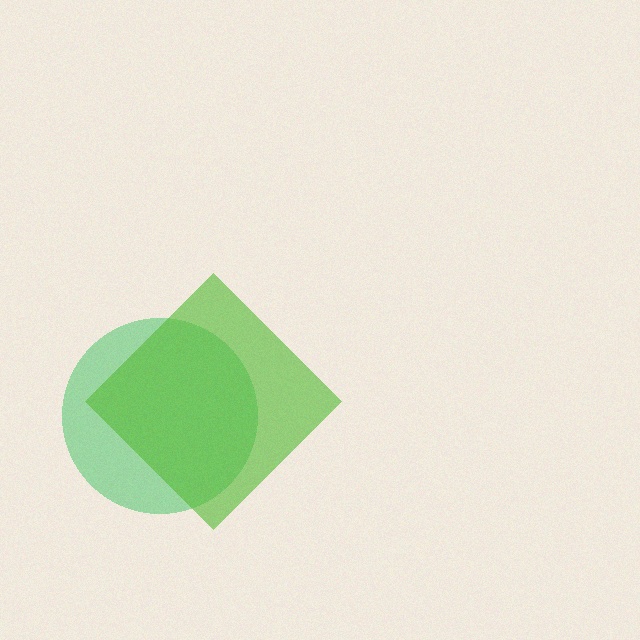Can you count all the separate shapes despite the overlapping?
Yes, there are 2 separate shapes.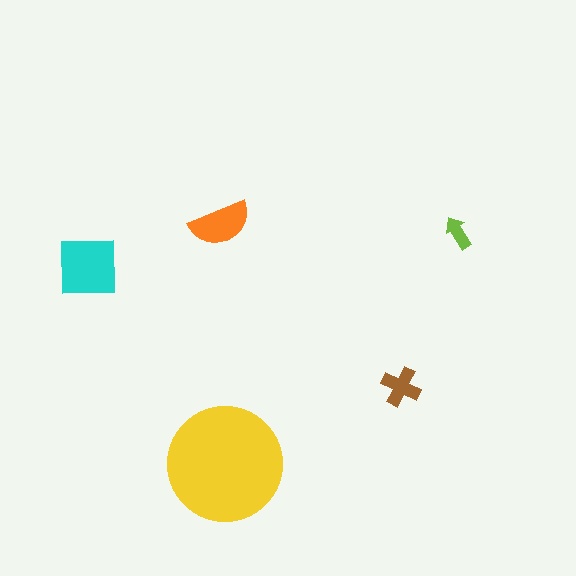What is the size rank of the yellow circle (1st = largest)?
1st.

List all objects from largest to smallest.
The yellow circle, the cyan square, the orange semicircle, the brown cross, the lime arrow.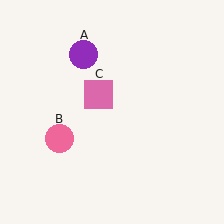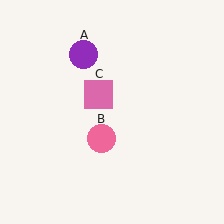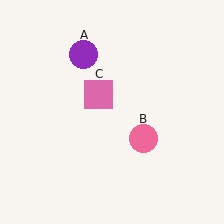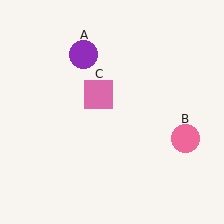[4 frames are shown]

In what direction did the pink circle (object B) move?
The pink circle (object B) moved right.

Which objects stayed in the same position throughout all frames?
Purple circle (object A) and pink square (object C) remained stationary.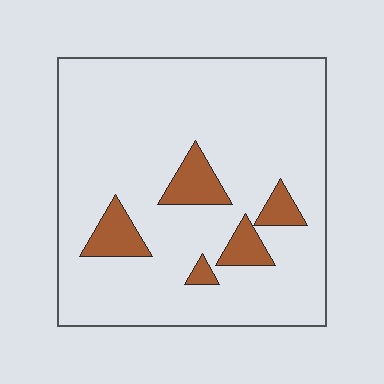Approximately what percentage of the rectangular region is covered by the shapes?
Approximately 10%.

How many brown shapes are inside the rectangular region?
5.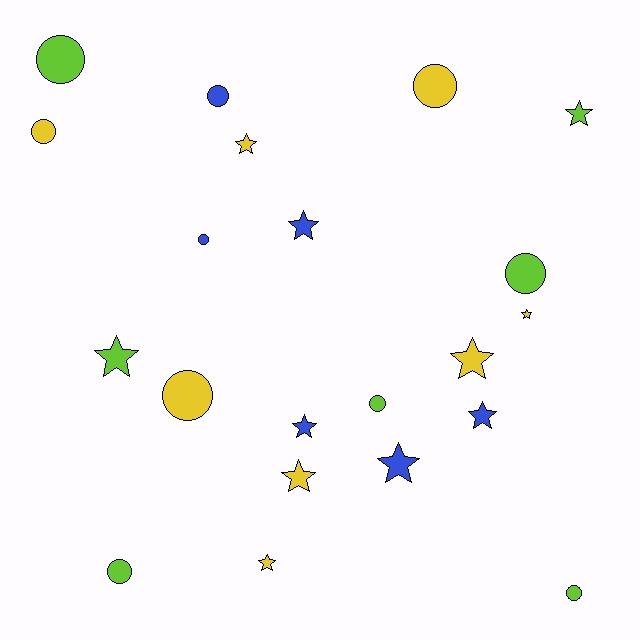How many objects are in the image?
There are 21 objects.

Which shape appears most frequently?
Star, with 11 objects.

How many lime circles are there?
There are 5 lime circles.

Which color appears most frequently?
Yellow, with 8 objects.